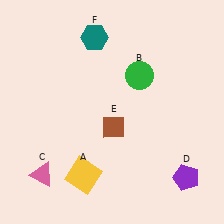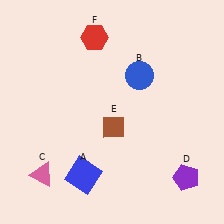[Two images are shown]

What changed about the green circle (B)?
In Image 1, B is green. In Image 2, it changed to blue.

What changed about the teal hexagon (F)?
In Image 1, F is teal. In Image 2, it changed to red.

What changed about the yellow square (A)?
In Image 1, A is yellow. In Image 2, it changed to blue.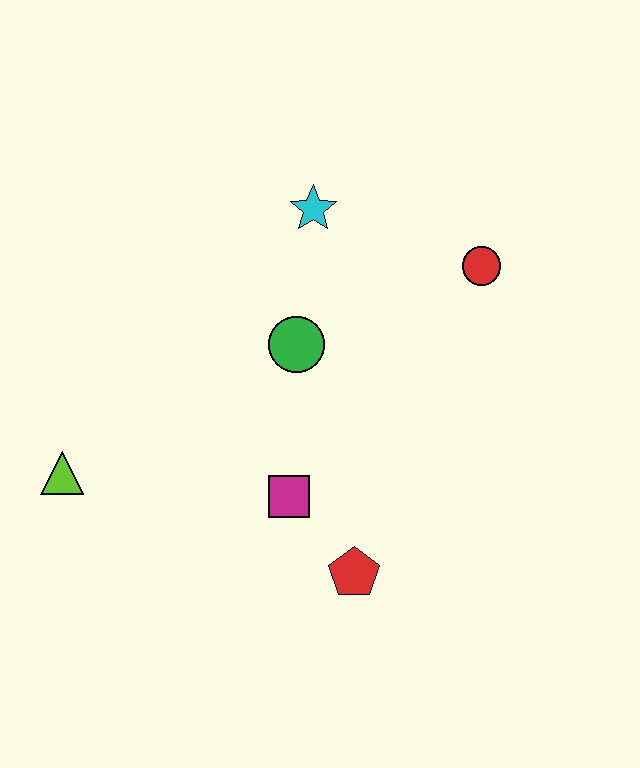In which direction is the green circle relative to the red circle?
The green circle is to the left of the red circle.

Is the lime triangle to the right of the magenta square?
No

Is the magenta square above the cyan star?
No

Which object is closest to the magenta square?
The red pentagon is closest to the magenta square.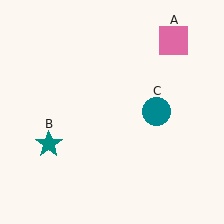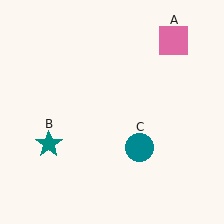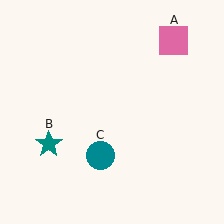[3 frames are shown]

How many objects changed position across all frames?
1 object changed position: teal circle (object C).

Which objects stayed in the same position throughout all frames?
Pink square (object A) and teal star (object B) remained stationary.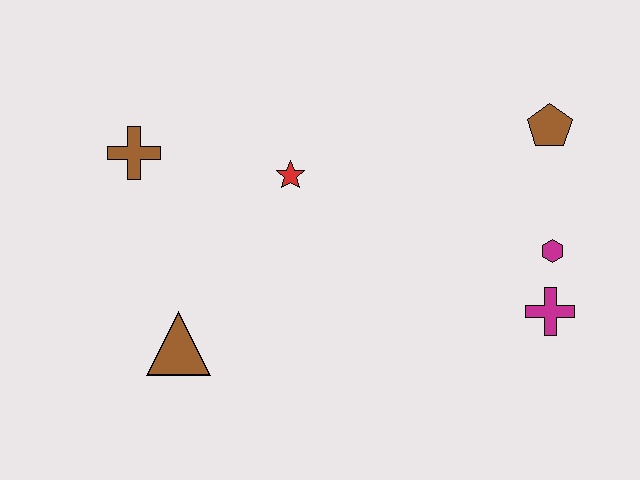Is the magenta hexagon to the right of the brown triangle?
Yes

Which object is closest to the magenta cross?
The magenta hexagon is closest to the magenta cross.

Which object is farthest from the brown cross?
The magenta cross is farthest from the brown cross.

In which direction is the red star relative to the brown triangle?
The red star is above the brown triangle.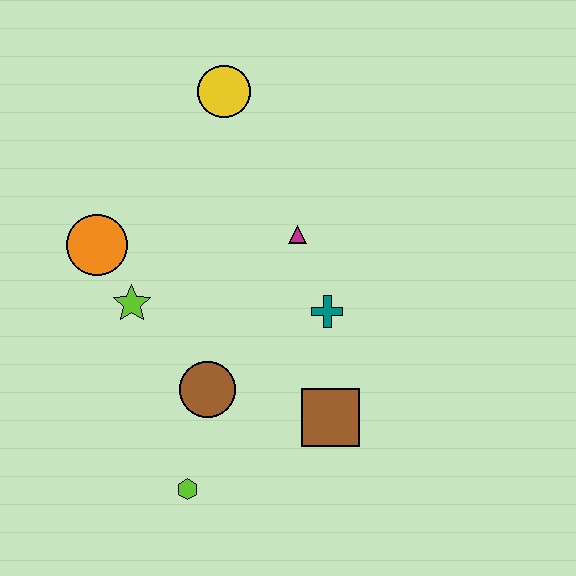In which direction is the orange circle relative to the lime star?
The orange circle is above the lime star.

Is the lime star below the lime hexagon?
No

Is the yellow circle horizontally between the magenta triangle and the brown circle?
Yes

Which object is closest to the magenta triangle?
The teal cross is closest to the magenta triangle.